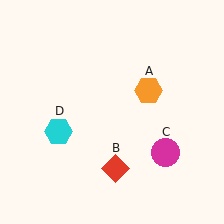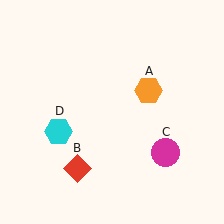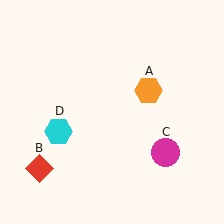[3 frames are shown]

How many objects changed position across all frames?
1 object changed position: red diamond (object B).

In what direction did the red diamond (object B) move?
The red diamond (object B) moved left.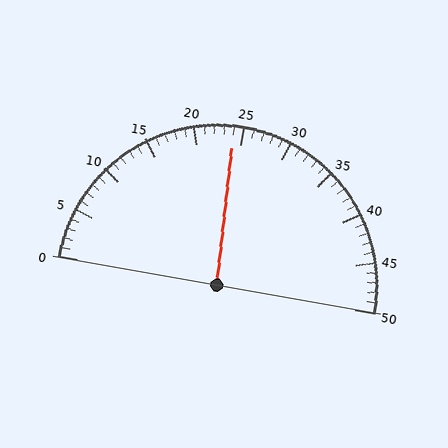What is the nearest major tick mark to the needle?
The nearest major tick mark is 25.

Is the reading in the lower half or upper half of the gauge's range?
The reading is in the lower half of the range (0 to 50).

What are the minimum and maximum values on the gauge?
The gauge ranges from 0 to 50.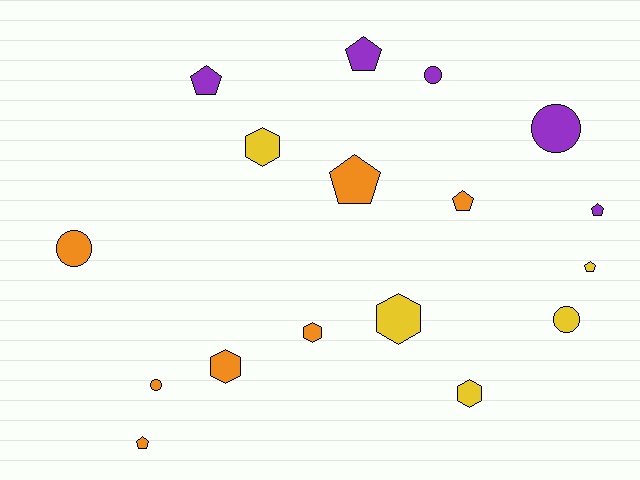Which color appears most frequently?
Orange, with 7 objects.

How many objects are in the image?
There are 17 objects.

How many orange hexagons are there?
There are 2 orange hexagons.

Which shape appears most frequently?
Pentagon, with 7 objects.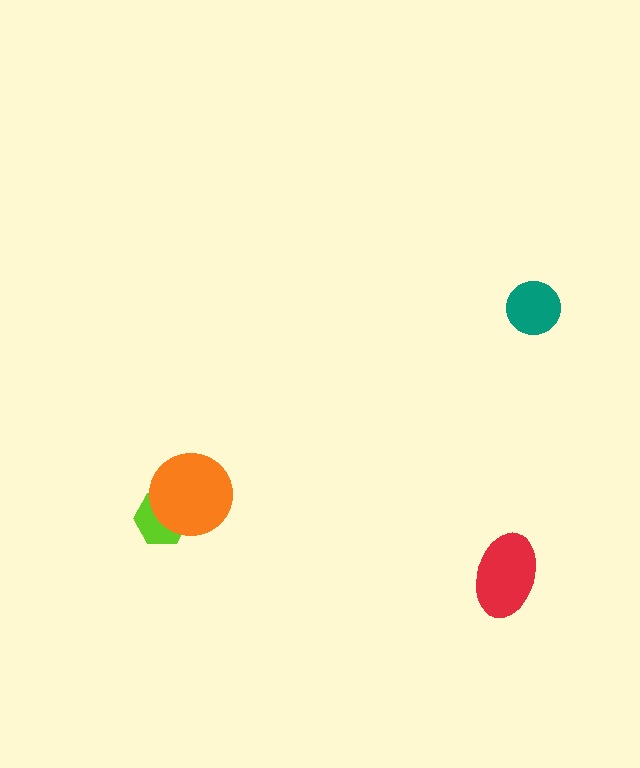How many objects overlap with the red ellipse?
0 objects overlap with the red ellipse.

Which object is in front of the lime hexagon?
The orange circle is in front of the lime hexagon.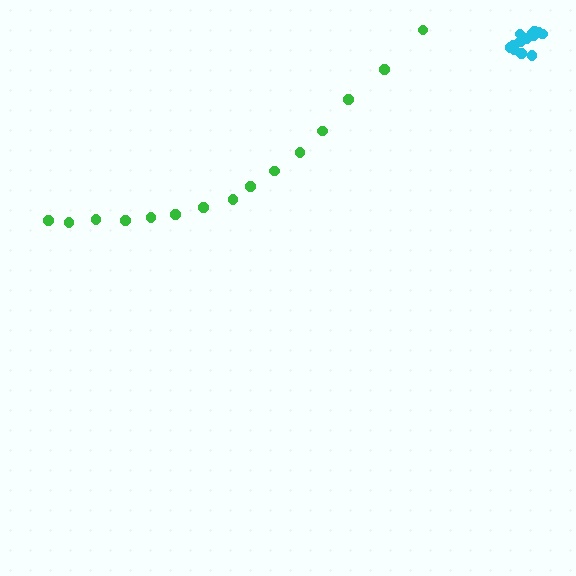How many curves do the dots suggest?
There are 2 distinct paths.